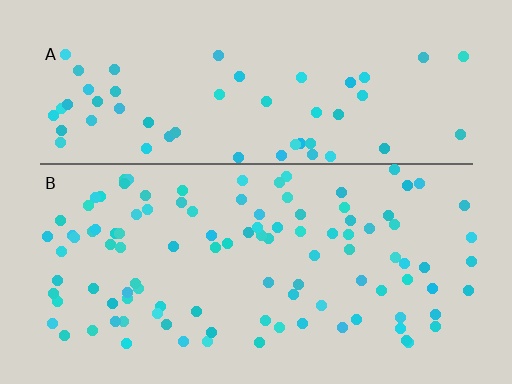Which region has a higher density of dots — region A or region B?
B (the bottom).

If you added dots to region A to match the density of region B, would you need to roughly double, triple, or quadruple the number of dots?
Approximately double.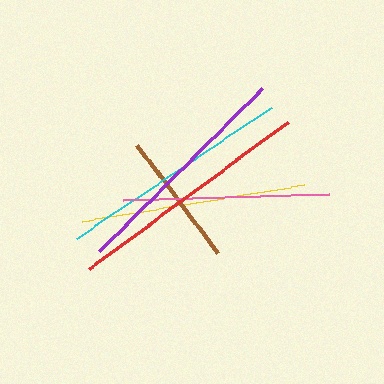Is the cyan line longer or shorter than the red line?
The red line is longer than the cyan line.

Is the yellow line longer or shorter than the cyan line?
The cyan line is longer than the yellow line.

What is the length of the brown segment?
The brown segment is approximately 135 pixels long.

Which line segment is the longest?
The red line is the longest at approximately 247 pixels.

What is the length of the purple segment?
The purple segment is approximately 232 pixels long.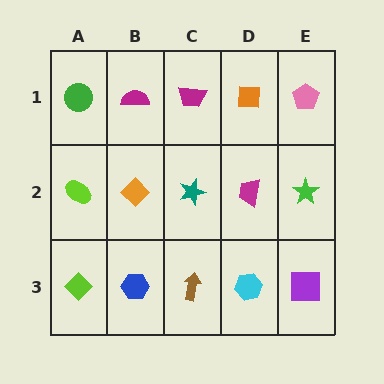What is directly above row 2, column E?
A pink pentagon.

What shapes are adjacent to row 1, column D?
A magenta trapezoid (row 2, column D), a magenta trapezoid (row 1, column C), a pink pentagon (row 1, column E).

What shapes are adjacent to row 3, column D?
A magenta trapezoid (row 2, column D), a brown arrow (row 3, column C), a purple square (row 3, column E).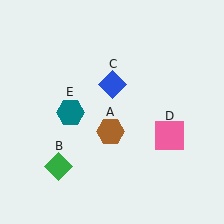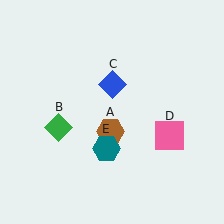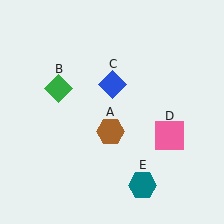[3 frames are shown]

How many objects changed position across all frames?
2 objects changed position: green diamond (object B), teal hexagon (object E).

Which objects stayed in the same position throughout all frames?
Brown hexagon (object A) and blue diamond (object C) and pink square (object D) remained stationary.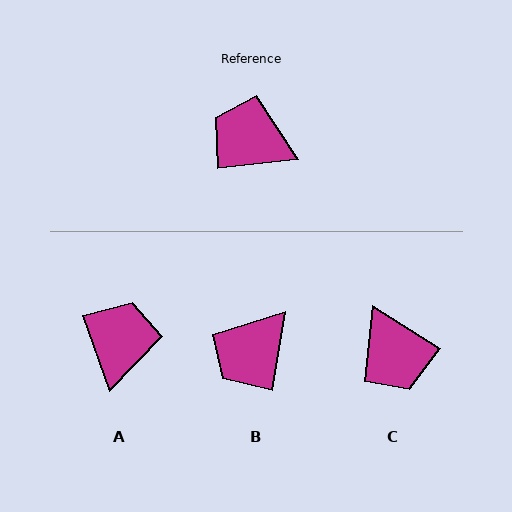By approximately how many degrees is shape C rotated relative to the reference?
Approximately 141 degrees counter-clockwise.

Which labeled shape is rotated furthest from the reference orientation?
C, about 141 degrees away.